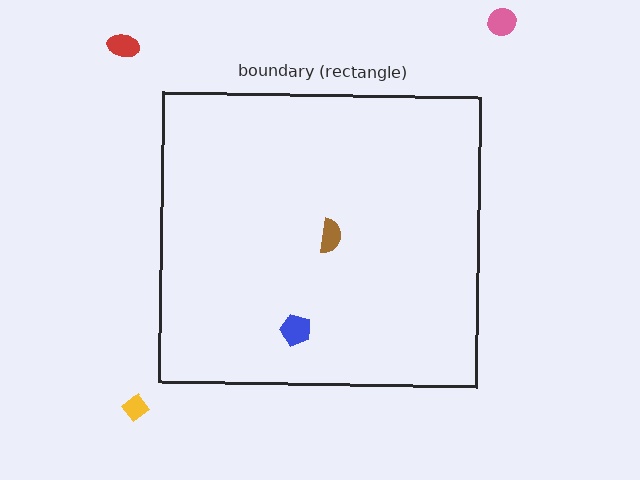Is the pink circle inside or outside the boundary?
Outside.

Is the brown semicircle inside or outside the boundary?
Inside.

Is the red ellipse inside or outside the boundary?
Outside.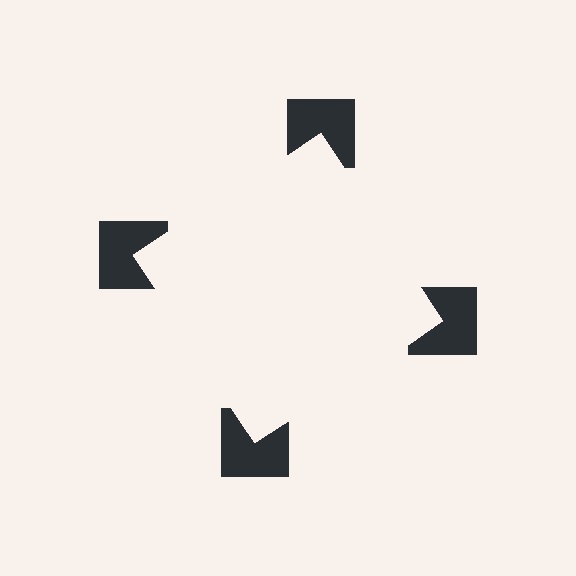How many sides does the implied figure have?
4 sides.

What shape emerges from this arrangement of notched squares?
An illusory square — its edges are inferred from the aligned wedge cuts in the notched squares, not physically drawn.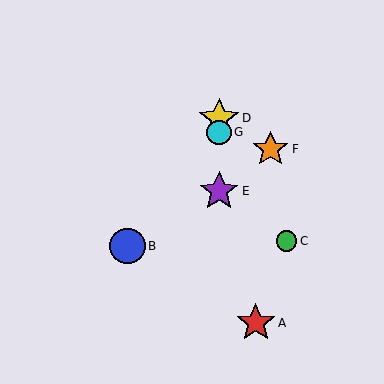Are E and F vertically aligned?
No, E is at x≈219 and F is at x≈271.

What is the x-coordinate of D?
Object D is at x≈219.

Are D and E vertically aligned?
Yes, both are at x≈219.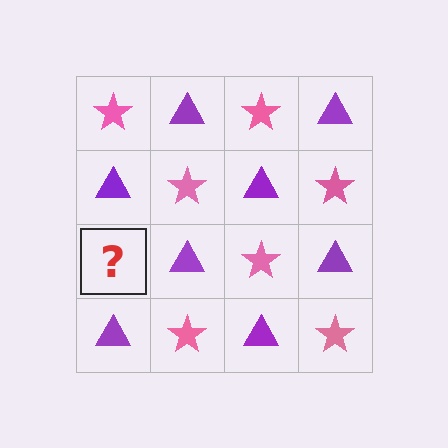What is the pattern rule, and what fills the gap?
The rule is that it alternates pink star and purple triangle in a checkerboard pattern. The gap should be filled with a pink star.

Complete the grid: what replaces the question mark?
The question mark should be replaced with a pink star.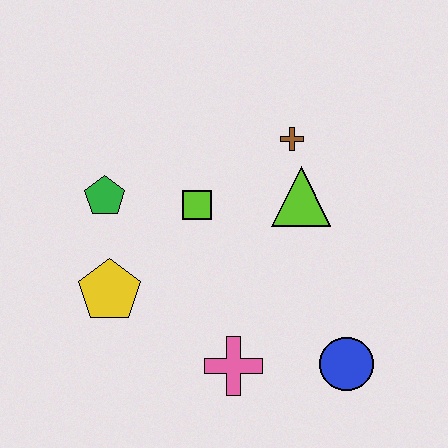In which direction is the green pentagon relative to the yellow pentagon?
The green pentagon is above the yellow pentagon.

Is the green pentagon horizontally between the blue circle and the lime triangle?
No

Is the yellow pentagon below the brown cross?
Yes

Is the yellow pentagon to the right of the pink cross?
No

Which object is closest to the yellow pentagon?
The green pentagon is closest to the yellow pentagon.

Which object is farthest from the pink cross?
The brown cross is farthest from the pink cross.